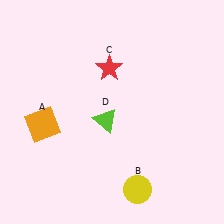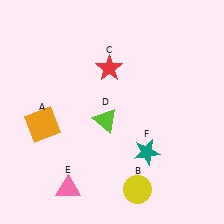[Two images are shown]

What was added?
A pink triangle (E), a teal star (F) were added in Image 2.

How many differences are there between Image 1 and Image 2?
There are 2 differences between the two images.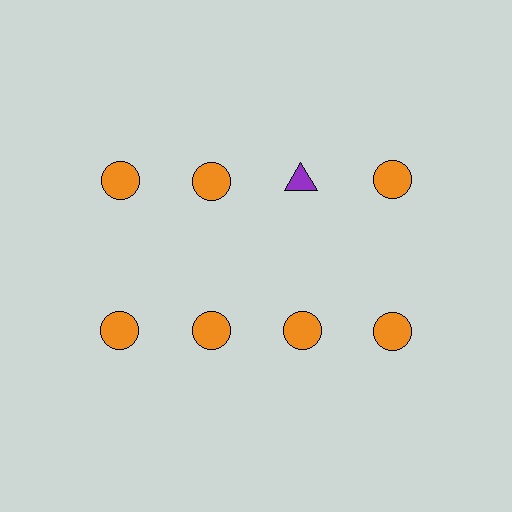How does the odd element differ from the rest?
It differs in both color (purple instead of orange) and shape (triangle instead of circle).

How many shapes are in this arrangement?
There are 8 shapes arranged in a grid pattern.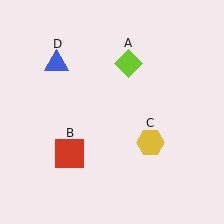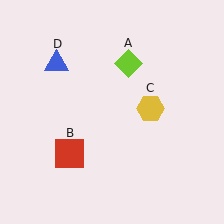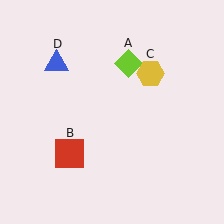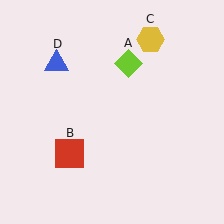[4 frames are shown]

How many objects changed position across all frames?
1 object changed position: yellow hexagon (object C).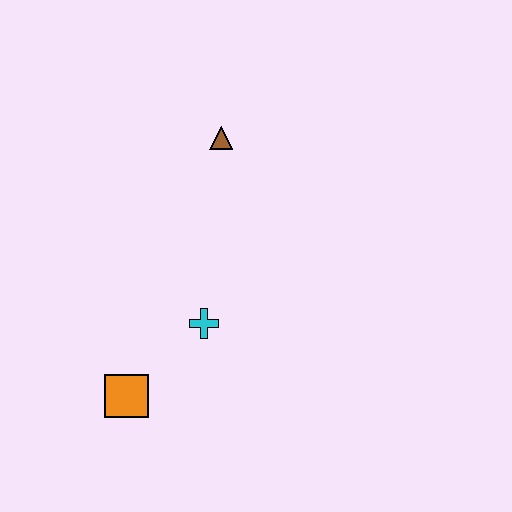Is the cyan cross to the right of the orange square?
Yes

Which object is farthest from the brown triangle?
The orange square is farthest from the brown triangle.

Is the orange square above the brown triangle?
No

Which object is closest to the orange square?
The cyan cross is closest to the orange square.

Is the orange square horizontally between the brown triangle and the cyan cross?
No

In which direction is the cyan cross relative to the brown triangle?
The cyan cross is below the brown triangle.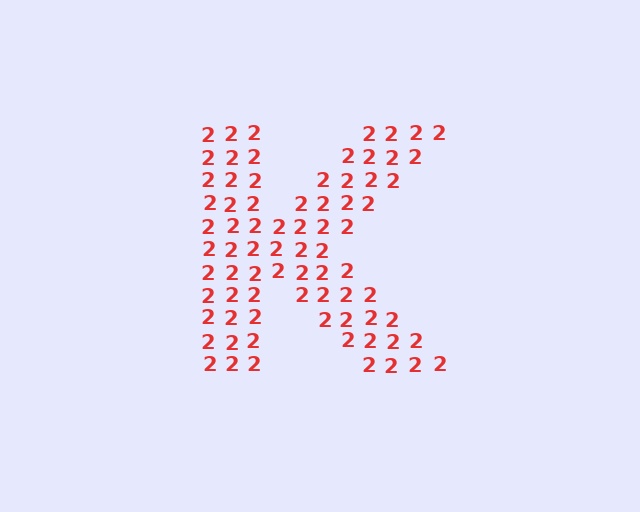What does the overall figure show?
The overall figure shows the letter K.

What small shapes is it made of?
It is made of small digit 2's.